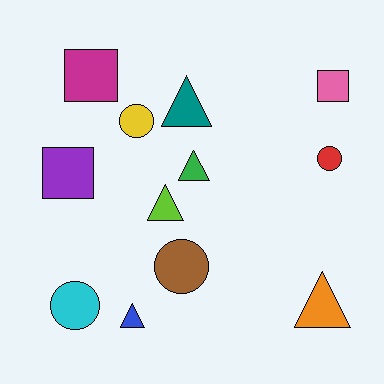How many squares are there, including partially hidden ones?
There are 3 squares.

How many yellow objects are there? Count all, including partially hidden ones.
There is 1 yellow object.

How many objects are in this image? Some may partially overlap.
There are 12 objects.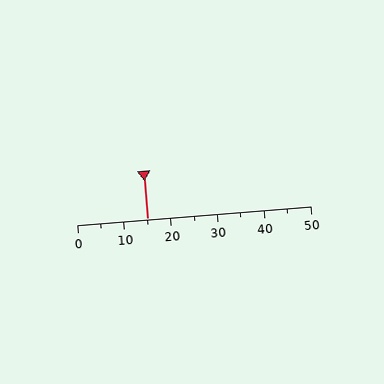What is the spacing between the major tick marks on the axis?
The major ticks are spaced 10 apart.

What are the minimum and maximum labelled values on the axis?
The axis runs from 0 to 50.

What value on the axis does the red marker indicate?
The marker indicates approximately 15.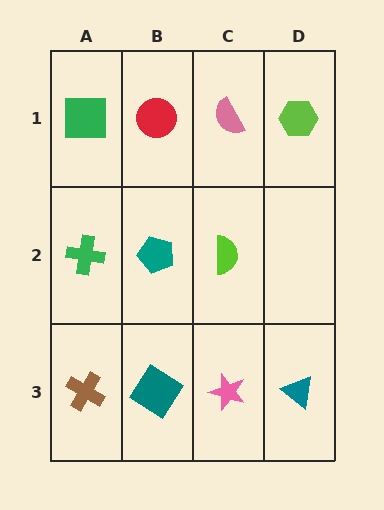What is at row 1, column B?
A red circle.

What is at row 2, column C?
A lime semicircle.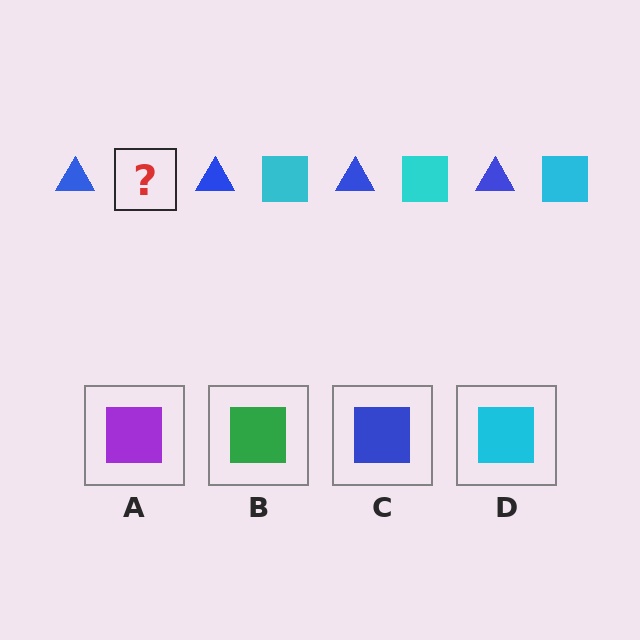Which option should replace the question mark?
Option D.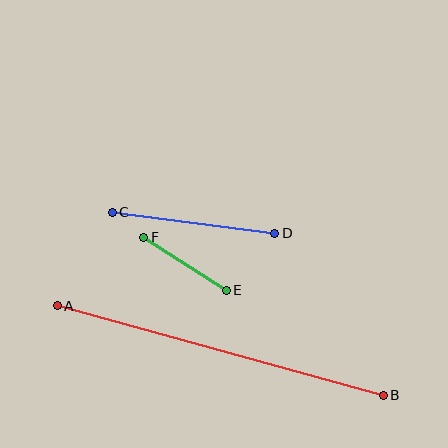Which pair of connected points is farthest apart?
Points A and B are farthest apart.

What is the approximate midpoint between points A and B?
The midpoint is at approximately (220, 351) pixels.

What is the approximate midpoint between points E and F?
The midpoint is at approximately (185, 264) pixels.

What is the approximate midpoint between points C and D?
The midpoint is at approximately (194, 223) pixels.